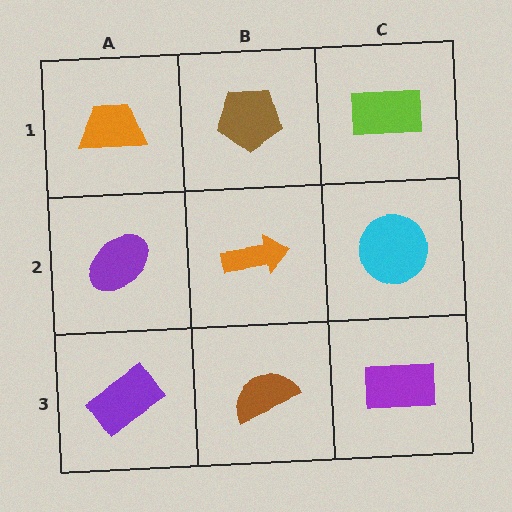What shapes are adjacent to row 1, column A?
A purple ellipse (row 2, column A), a brown pentagon (row 1, column B).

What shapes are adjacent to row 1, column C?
A cyan circle (row 2, column C), a brown pentagon (row 1, column B).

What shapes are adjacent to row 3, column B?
An orange arrow (row 2, column B), a purple rectangle (row 3, column A), a purple rectangle (row 3, column C).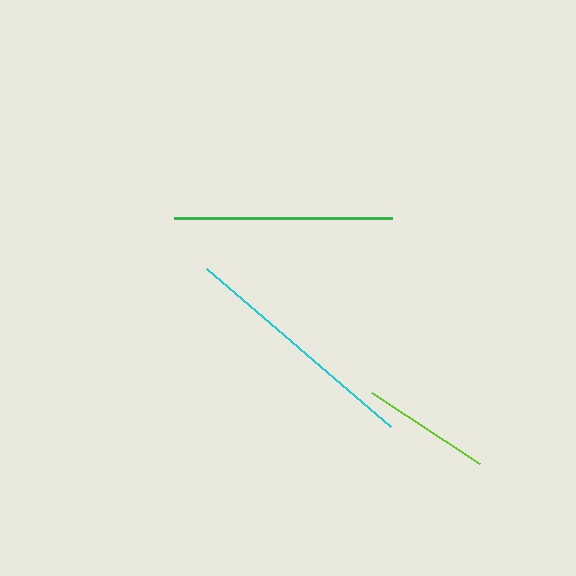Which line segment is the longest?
The cyan line is the longest at approximately 243 pixels.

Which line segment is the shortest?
The lime line is the shortest at approximately 129 pixels.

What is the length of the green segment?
The green segment is approximately 217 pixels long.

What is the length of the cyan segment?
The cyan segment is approximately 243 pixels long.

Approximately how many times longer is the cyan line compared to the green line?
The cyan line is approximately 1.1 times the length of the green line.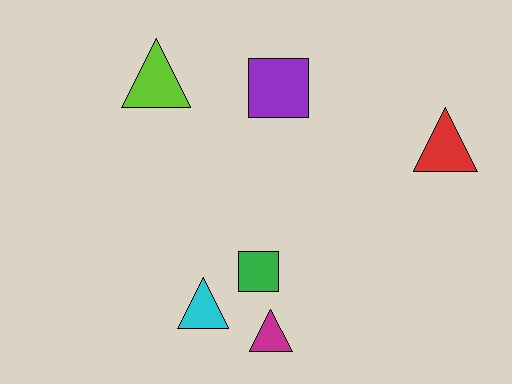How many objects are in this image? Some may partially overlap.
There are 6 objects.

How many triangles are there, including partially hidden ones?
There are 4 triangles.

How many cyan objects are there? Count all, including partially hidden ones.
There is 1 cyan object.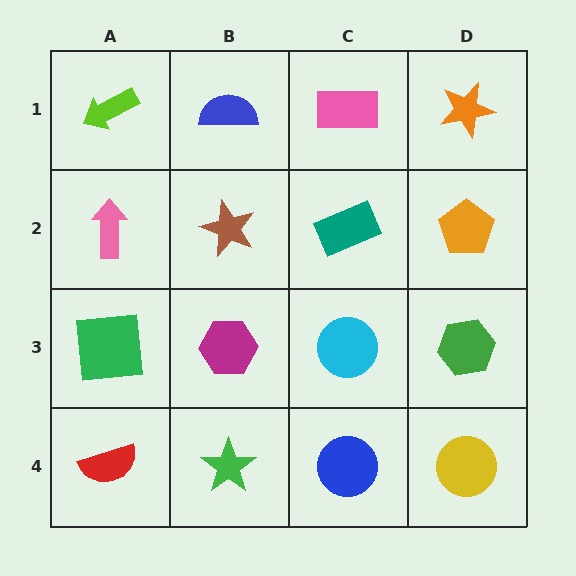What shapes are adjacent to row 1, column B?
A brown star (row 2, column B), a lime arrow (row 1, column A), a pink rectangle (row 1, column C).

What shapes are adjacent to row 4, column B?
A magenta hexagon (row 3, column B), a red semicircle (row 4, column A), a blue circle (row 4, column C).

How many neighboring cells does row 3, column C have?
4.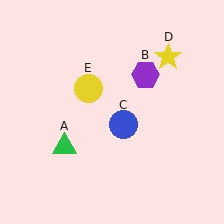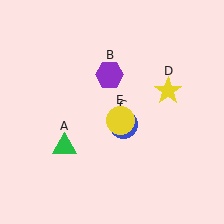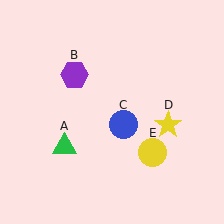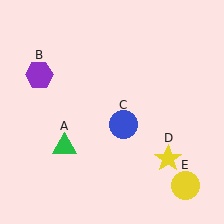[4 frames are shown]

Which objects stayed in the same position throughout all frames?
Green triangle (object A) and blue circle (object C) remained stationary.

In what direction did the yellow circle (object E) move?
The yellow circle (object E) moved down and to the right.